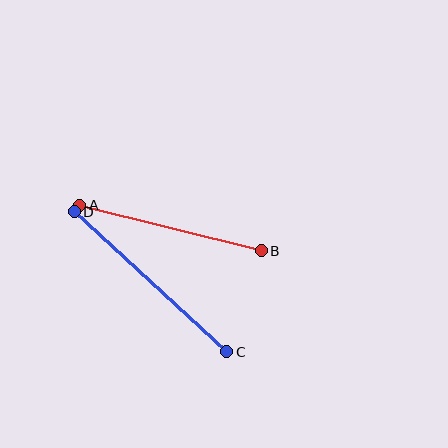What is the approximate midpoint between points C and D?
The midpoint is at approximately (150, 282) pixels.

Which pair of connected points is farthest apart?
Points C and D are farthest apart.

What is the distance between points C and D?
The distance is approximately 207 pixels.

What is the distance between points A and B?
The distance is approximately 187 pixels.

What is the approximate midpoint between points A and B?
The midpoint is at approximately (170, 228) pixels.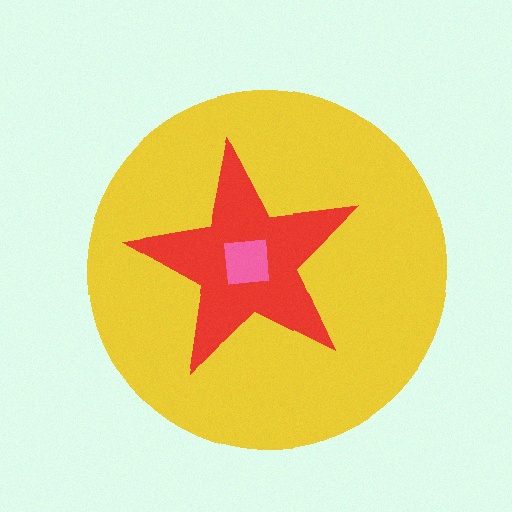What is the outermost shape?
The yellow circle.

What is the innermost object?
The pink square.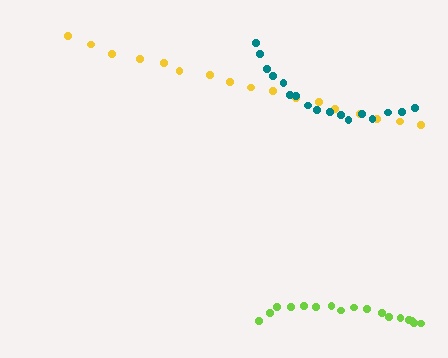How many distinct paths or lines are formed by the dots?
There are 3 distinct paths.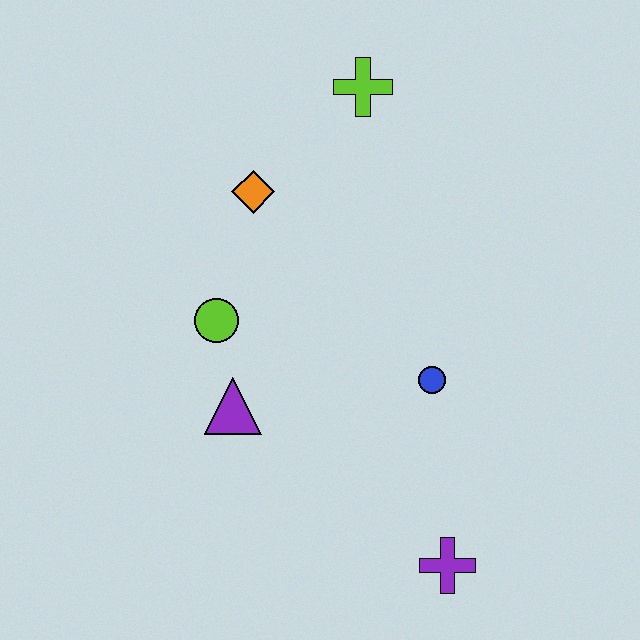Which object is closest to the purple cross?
The blue circle is closest to the purple cross.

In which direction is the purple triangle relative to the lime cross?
The purple triangle is below the lime cross.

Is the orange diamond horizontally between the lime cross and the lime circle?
Yes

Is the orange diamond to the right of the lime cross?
No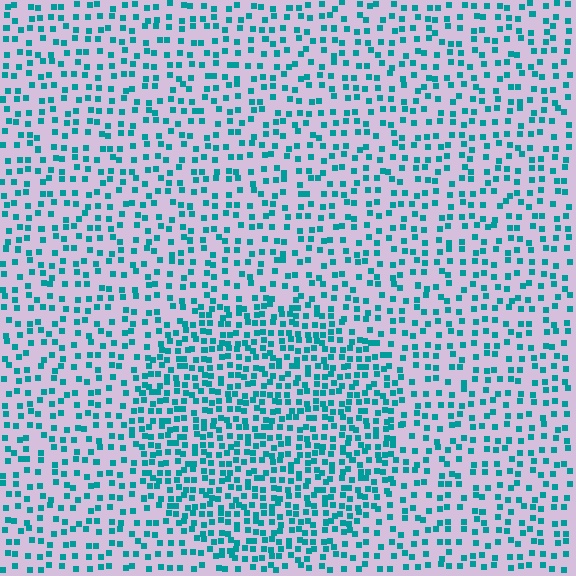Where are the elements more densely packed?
The elements are more densely packed inside the circle boundary.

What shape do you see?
I see a circle.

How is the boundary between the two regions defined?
The boundary is defined by a change in element density (approximately 1.8x ratio). All elements are the same color, size, and shape.